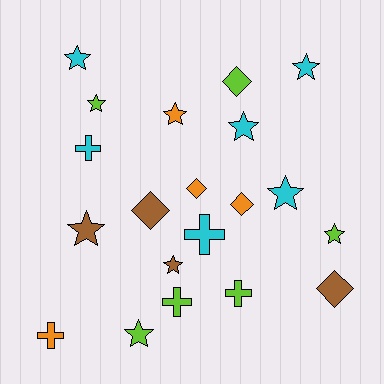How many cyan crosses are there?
There are 2 cyan crosses.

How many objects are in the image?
There are 20 objects.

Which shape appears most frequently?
Star, with 10 objects.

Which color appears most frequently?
Cyan, with 6 objects.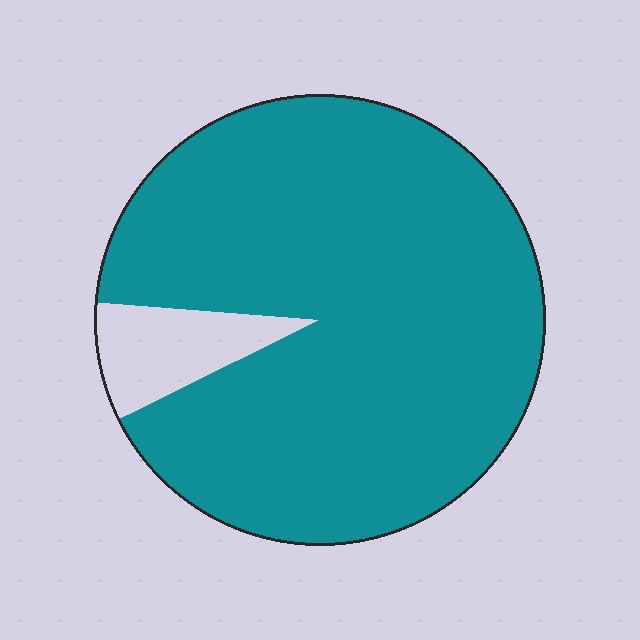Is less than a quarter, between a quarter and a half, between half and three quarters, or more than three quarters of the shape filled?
More than three quarters.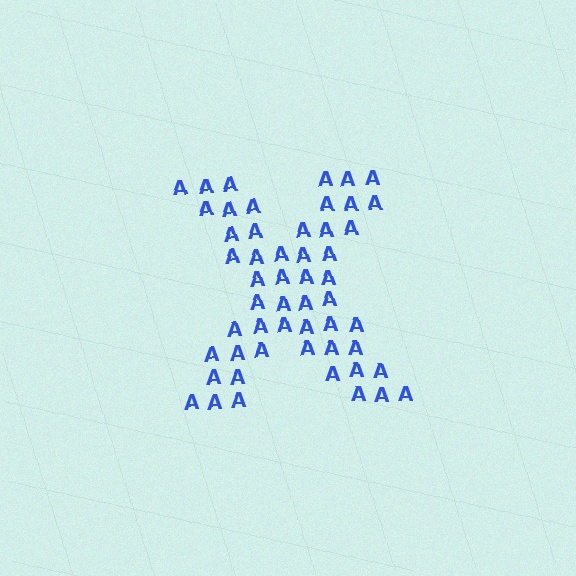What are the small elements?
The small elements are letter A's.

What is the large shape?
The large shape is the letter X.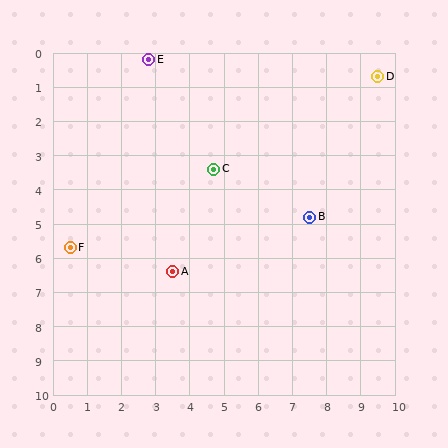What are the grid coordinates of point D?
Point D is at approximately (9.5, 0.7).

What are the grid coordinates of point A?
Point A is at approximately (3.5, 6.4).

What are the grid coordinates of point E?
Point E is at approximately (2.8, 0.2).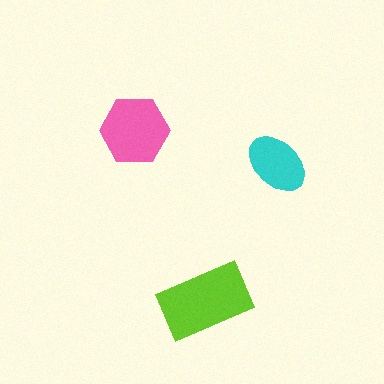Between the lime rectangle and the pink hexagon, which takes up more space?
The lime rectangle.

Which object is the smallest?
The cyan ellipse.